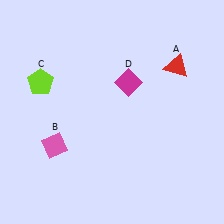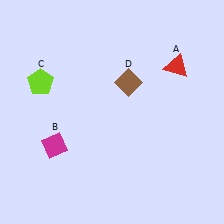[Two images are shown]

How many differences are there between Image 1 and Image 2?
There are 2 differences between the two images.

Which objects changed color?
B changed from pink to magenta. D changed from magenta to brown.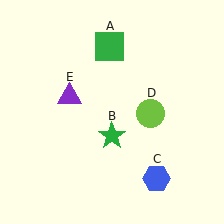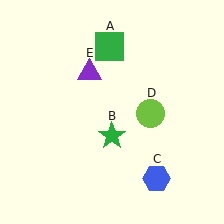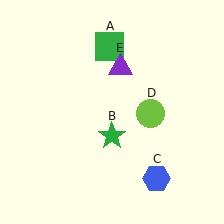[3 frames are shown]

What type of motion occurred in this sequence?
The purple triangle (object E) rotated clockwise around the center of the scene.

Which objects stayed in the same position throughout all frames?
Green square (object A) and green star (object B) and blue hexagon (object C) and lime circle (object D) remained stationary.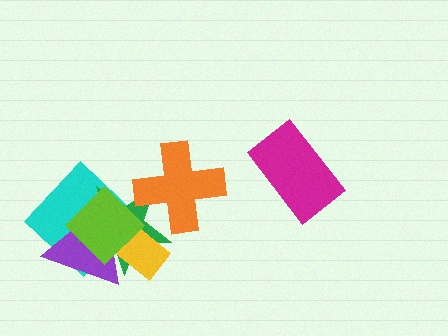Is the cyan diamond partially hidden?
Yes, it is partially covered by another shape.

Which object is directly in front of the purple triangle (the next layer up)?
The green star is directly in front of the purple triangle.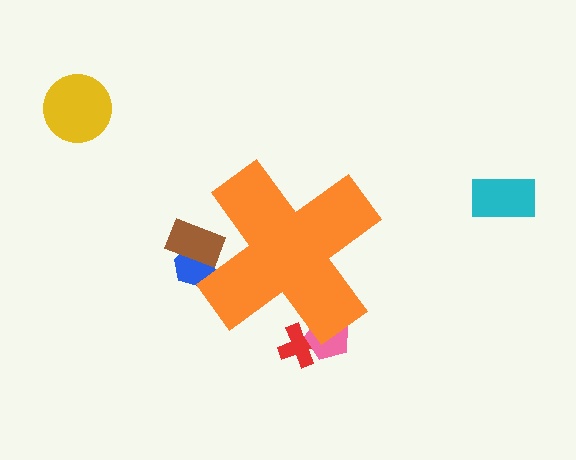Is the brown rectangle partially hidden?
Yes, the brown rectangle is partially hidden behind the orange cross.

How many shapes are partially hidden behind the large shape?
4 shapes are partially hidden.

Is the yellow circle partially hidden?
No, the yellow circle is fully visible.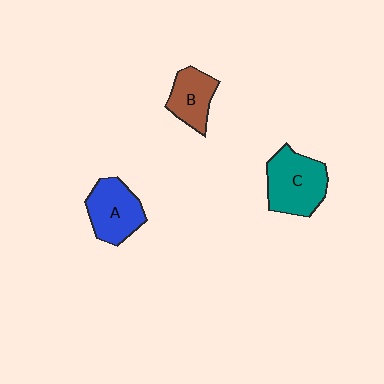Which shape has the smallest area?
Shape B (brown).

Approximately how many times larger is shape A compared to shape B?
Approximately 1.3 times.